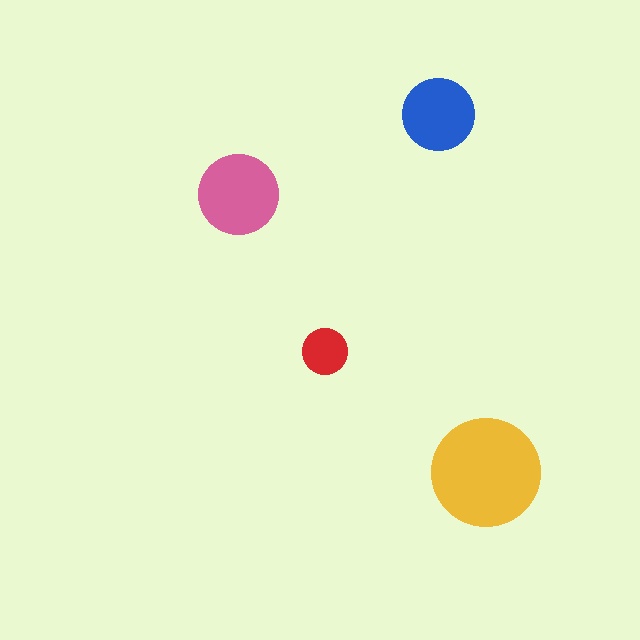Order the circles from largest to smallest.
the yellow one, the pink one, the blue one, the red one.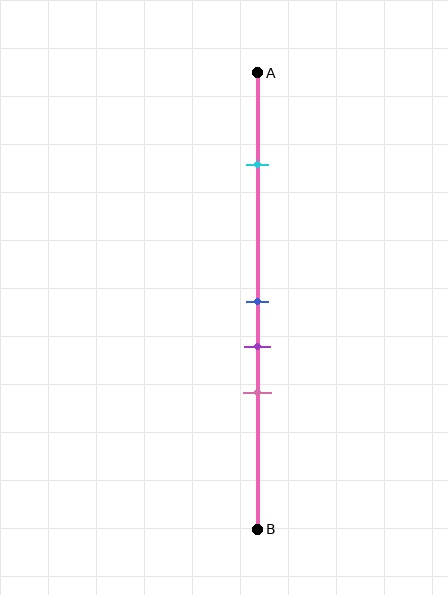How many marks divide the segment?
There are 4 marks dividing the segment.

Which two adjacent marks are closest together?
The blue and purple marks are the closest adjacent pair.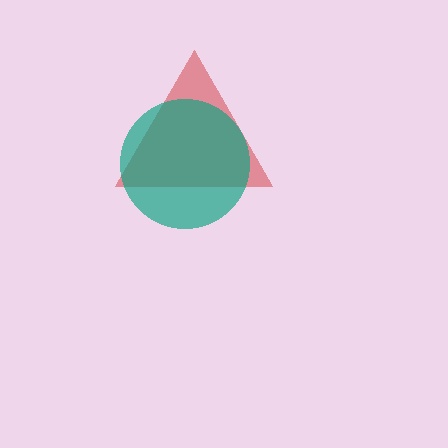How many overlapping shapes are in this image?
There are 2 overlapping shapes in the image.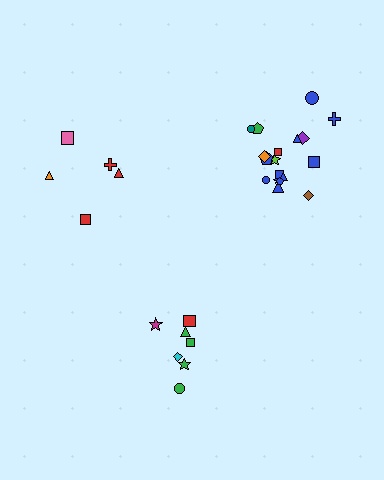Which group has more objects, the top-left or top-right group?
The top-right group.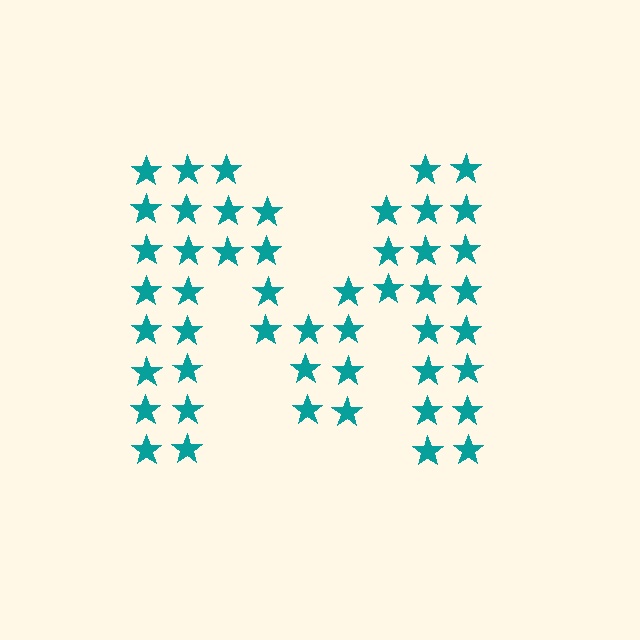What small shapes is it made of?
It is made of small stars.